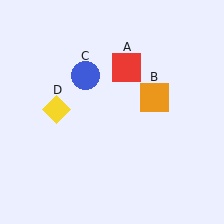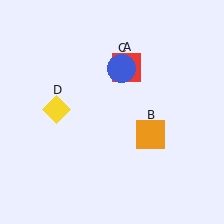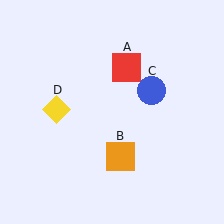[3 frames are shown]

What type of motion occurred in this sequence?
The orange square (object B), blue circle (object C) rotated clockwise around the center of the scene.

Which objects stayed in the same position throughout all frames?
Red square (object A) and yellow diamond (object D) remained stationary.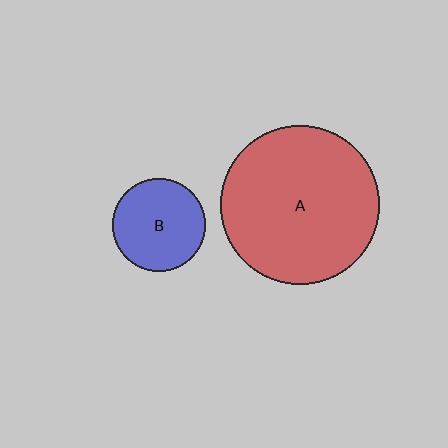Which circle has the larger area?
Circle A (red).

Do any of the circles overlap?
No, none of the circles overlap.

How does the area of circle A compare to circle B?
Approximately 2.9 times.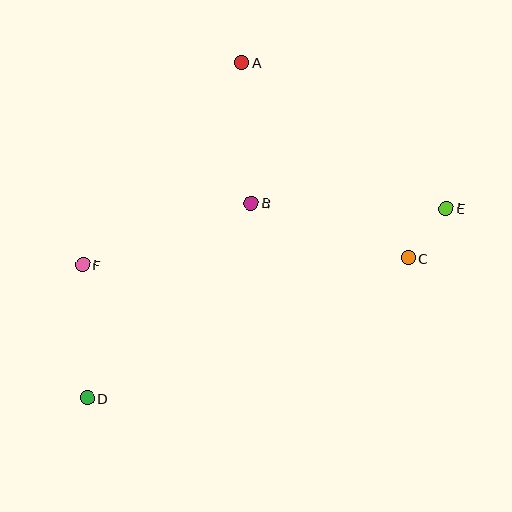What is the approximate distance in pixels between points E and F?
The distance between E and F is approximately 368 pixels.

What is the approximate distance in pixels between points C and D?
The distance between C and D is approximately 350 pixels.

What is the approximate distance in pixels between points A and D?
The distance between A and D is approximately 370 pixels.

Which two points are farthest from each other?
Points D and E are farthest from each other.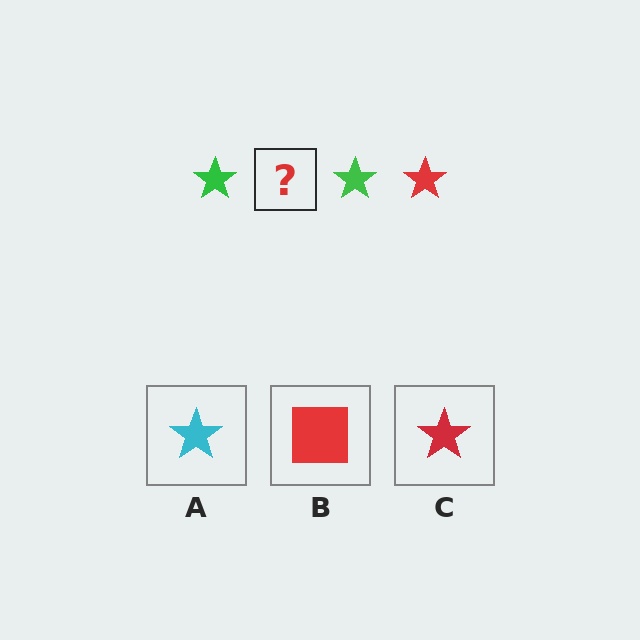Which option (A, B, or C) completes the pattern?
C.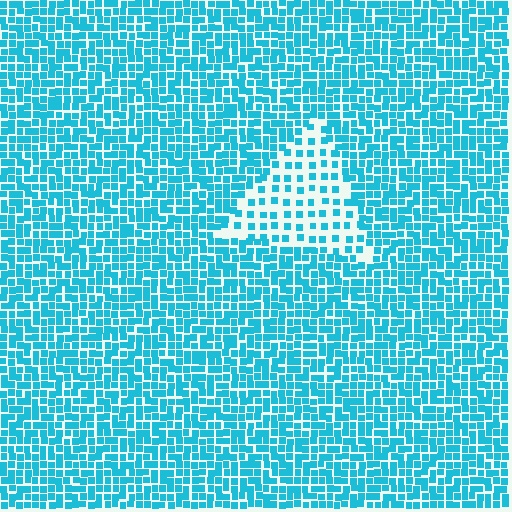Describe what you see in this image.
The image contains small cyan elements arranged at two different densities. A triangle-shaped region is visible where the elements are less densely packed than the surrounding area.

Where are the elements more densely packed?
The elements are more densely packed outside the triangle boundary.